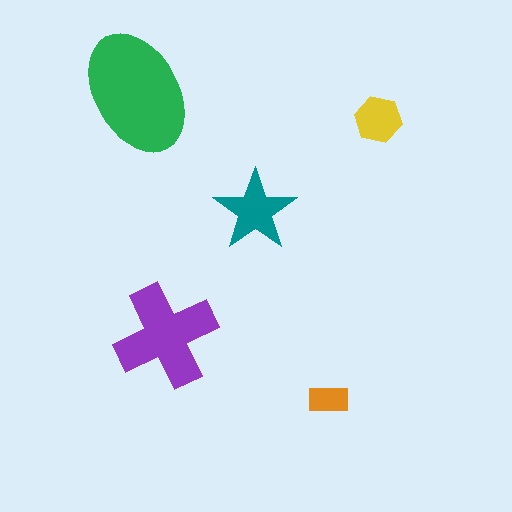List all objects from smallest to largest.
The orange rectangle, the yellow hexagon, the teal star, the purple cross, the green ellipse.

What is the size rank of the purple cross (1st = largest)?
2nd.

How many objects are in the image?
There are 5 objects in the image.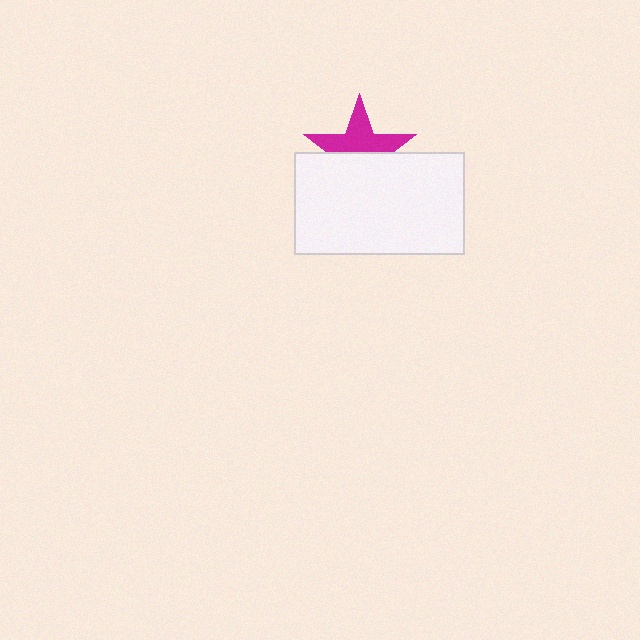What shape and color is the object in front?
The object in front is a white rectangle.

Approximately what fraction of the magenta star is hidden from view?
Roughly 48% of the magenta star is hidden behind the white rectangle.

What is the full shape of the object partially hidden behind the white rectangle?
The partially hidden object is a magenta star.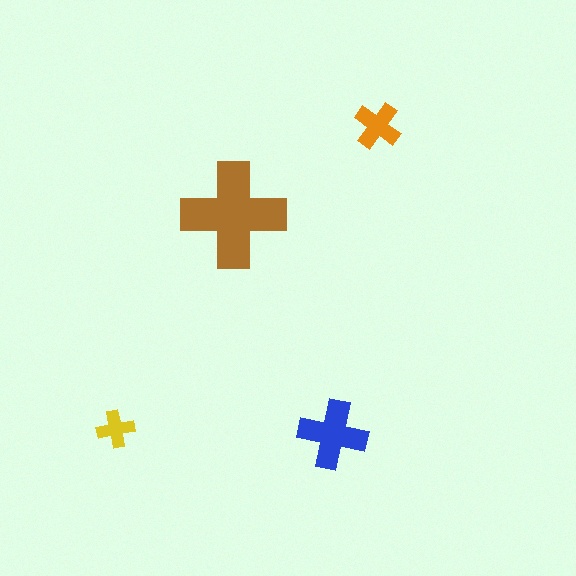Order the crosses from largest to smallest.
the brown one, the blue one, the orange one, the yellow one.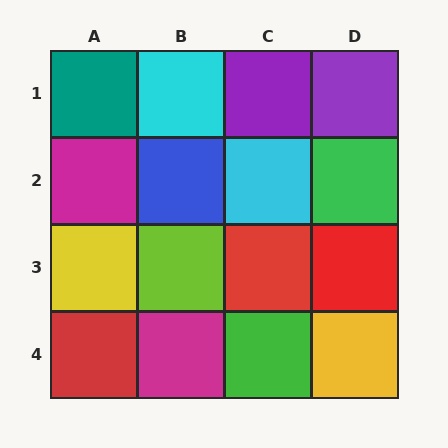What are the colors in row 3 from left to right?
Yellow, lime, red, red.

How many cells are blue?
1 cell is blue.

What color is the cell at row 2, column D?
Green.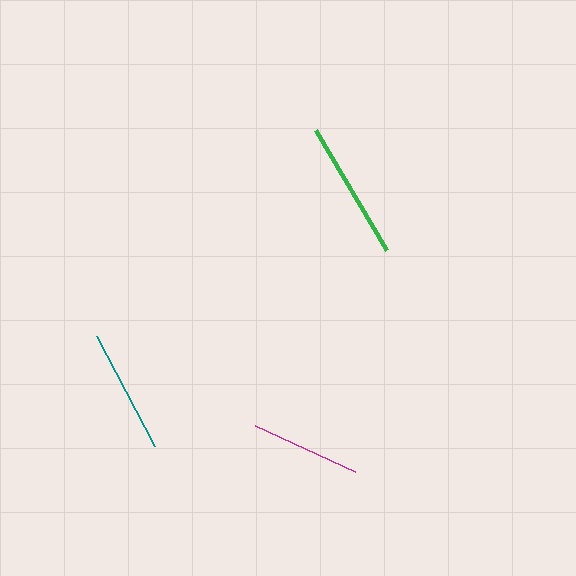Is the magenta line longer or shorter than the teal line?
The teal line is longer than the magenta line.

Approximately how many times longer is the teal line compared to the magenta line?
The teal line is approximately 1.1 times the length of the magenta line.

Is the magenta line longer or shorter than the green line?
The green line is longer than the magenta line.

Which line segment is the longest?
The green line is the longest at approximately 140 pixels.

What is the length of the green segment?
The green segment is approximately 140 pixels long.